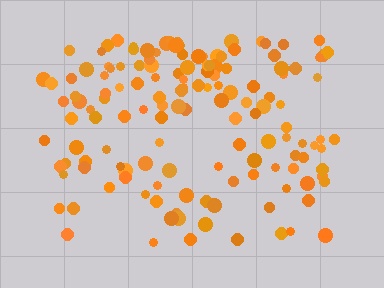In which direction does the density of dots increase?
From bottom to top, with the top side densest.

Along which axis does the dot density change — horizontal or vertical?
Vertical.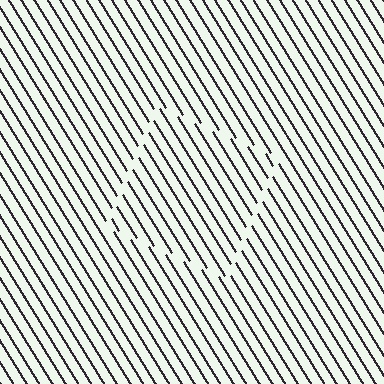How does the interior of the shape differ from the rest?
The interior of the shape contains the same grating, shifted by half a period — the contour is defined by the phase discontinuity where line-ends from the inner and outer gratings abut.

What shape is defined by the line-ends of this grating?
An illusory square. The interior of the shape contains the same grating, shifted by half a period — the contour is defined by the phase discontinuity where line-ends from the inner and outer gratings abut.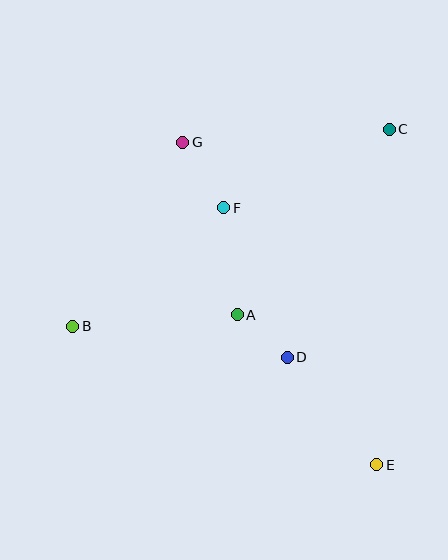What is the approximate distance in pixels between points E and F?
The distance between E and F is approximately 299 pixels.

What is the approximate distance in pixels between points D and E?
The distance between D and E is approximately 140 pixels.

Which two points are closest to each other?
Points A and D are closest to each other.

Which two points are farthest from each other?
Points E and G are farthest from each other.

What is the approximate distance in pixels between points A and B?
The distance between A and B is approximately 165 pixels.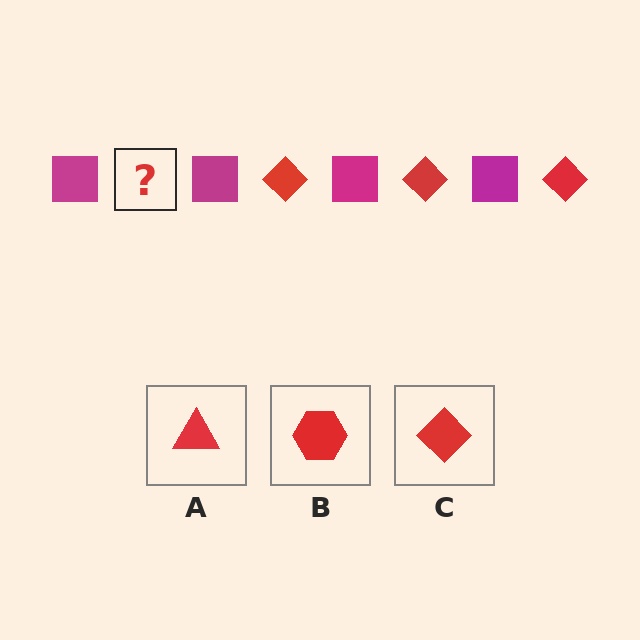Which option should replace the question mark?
Option C.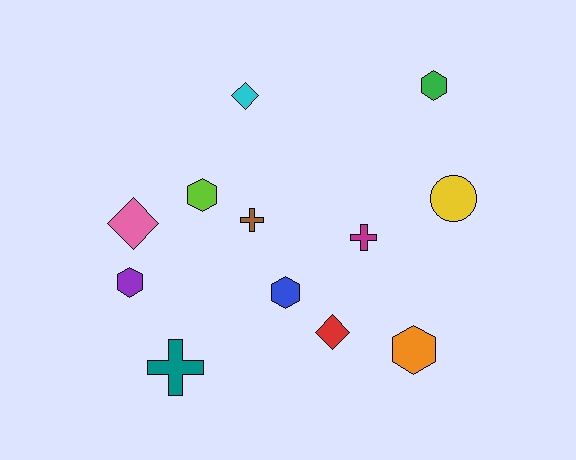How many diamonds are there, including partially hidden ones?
There are 3 diamonds.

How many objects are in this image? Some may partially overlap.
There are 12 objects.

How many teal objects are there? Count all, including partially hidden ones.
There is 1 teal object.